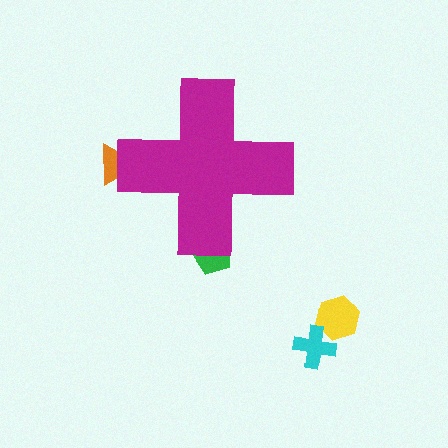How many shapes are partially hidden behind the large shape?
2 shapes are partially hidden.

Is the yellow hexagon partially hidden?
No, the yellow hexagon is fully visible.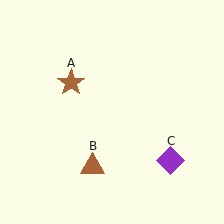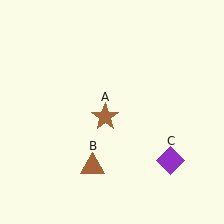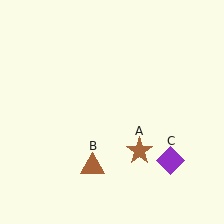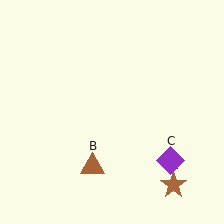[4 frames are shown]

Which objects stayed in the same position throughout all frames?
Brown triangle (object B) and purple diamond (object C) remained stationary.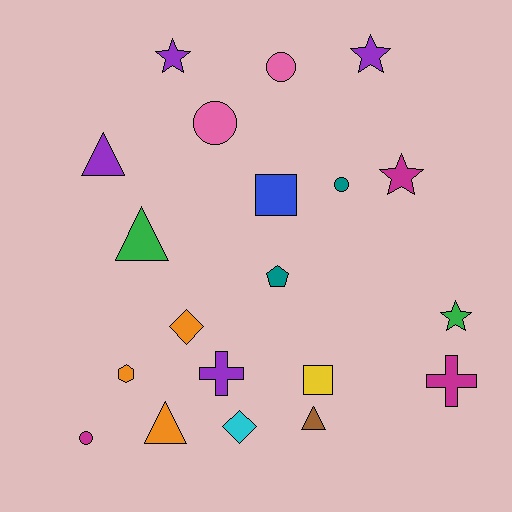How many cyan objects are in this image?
There is 1 cyan object.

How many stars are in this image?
There are 4 stars.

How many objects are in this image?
There are 20 objects.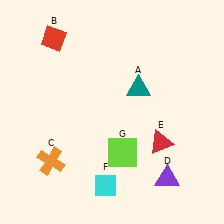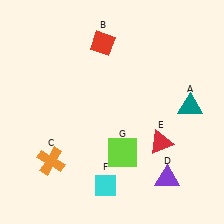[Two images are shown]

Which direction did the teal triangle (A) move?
The teal triangle (A) moved right.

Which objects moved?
The objects that moved are: the teal triangle (A), the red diamond (B).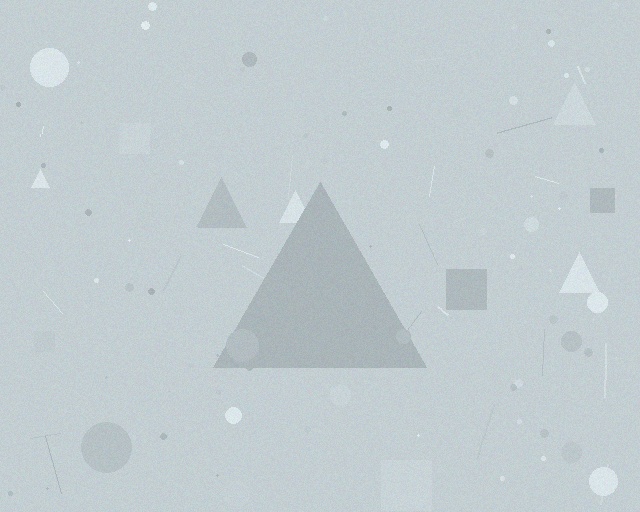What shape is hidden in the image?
A triangle is hidden in the image.